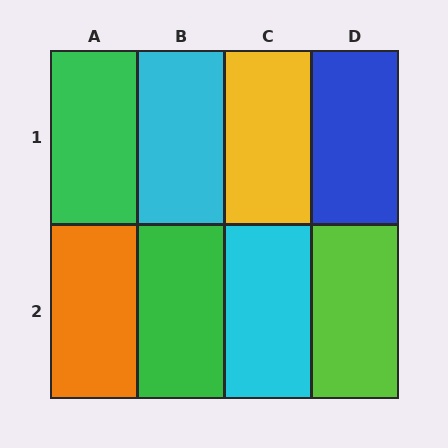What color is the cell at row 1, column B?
Cyan.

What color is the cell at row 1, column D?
Blue.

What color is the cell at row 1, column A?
Green.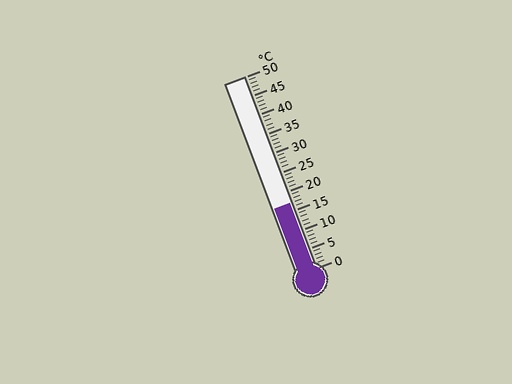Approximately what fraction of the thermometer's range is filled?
The thermometer is filled to approximately 35% of its range.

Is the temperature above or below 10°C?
The temperature is above 10°C.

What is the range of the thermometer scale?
The thermometer scale ranges from 0°C to 50°C.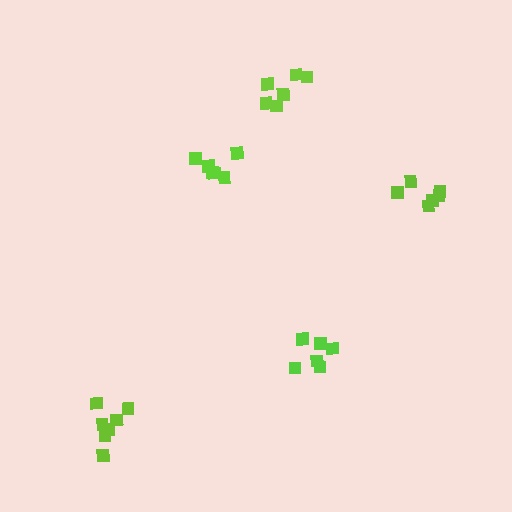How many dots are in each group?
Group 1: 6 dots, Group 2: 6 dots, Group 3: 7 dots, Group 4: 7 dots, Group 5: 6 dots (32 total).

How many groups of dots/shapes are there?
There are 5 groups.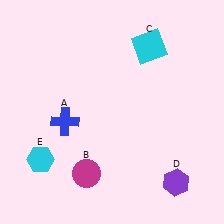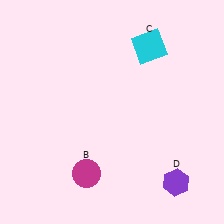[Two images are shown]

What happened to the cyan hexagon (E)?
The cyan hexagon (E) was removed in Image 2. It was in the bottom-left area of Image 1.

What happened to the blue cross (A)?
The blue cross (A) was removed in Image 2. It was in the bottom-left area of Image 1.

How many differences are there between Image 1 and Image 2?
There are 2 differences between the two images.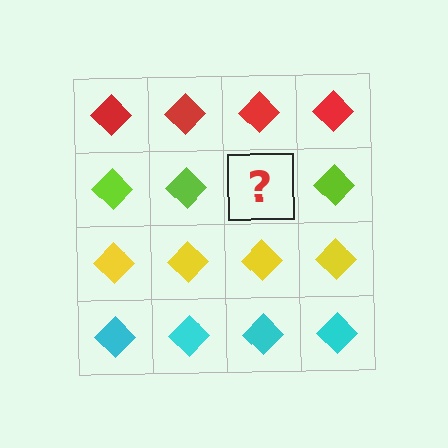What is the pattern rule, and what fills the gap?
The rule is that each row has a consistent color. The gap should be filled with a lime diamond.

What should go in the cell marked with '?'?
The missing cell should contain a lime diamond.